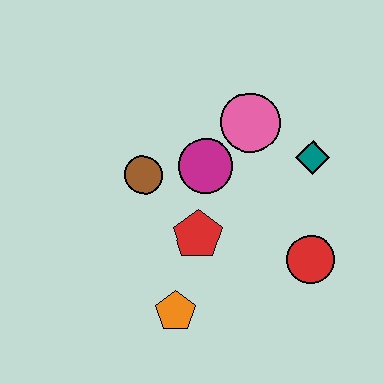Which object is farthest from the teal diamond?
The orange pentagon is farthest from the teal diamond.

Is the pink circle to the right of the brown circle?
Yes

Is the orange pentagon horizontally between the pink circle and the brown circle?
Yes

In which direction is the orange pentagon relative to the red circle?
The orange pentagon is to the left of the red circle.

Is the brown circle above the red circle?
Yes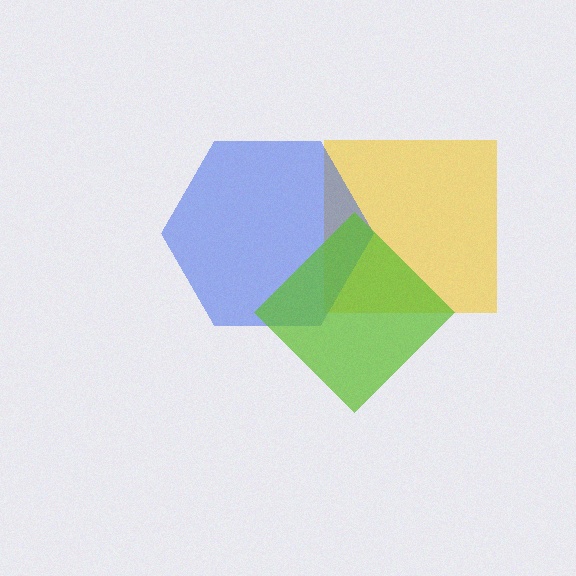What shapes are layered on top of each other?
The layered shapes are: a yellow square, a blue hexagon, a lime diamond.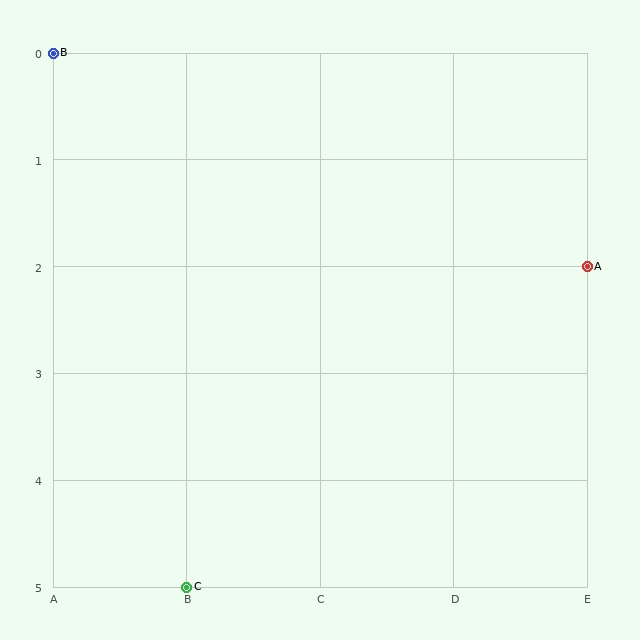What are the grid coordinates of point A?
Point A is at grid coordinates (E, 2).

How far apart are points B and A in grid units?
Points B and A are 4 columns and 2 rows apart (about 4.5 grid units diagonally).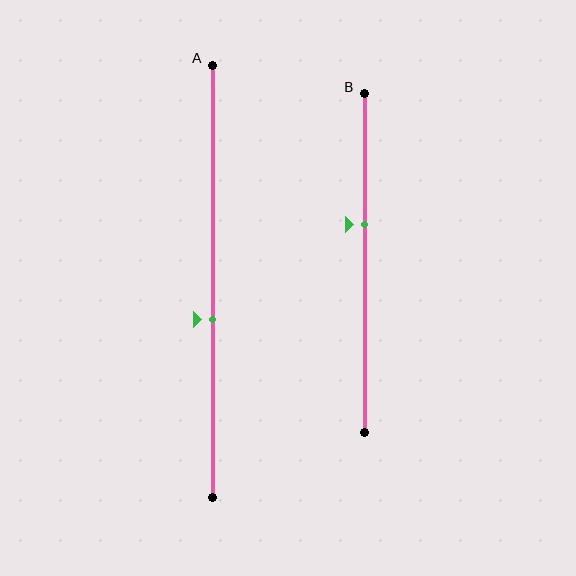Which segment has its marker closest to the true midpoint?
Segment A has its marker closest to the true midpoint.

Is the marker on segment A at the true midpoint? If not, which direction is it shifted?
No, the marker on segment A is shifted downward by about 9% of the segment length.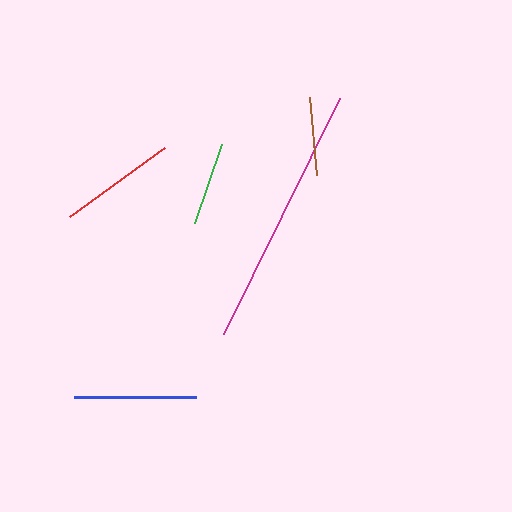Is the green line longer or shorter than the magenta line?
The magenta line is longer than the green line.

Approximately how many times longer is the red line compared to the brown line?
The red line is approximately 1.5 times the length of the brown line.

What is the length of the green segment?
The green segment is approximately 83 pixels long.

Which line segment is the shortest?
The brown line is the shortest at approximately 79 pixels.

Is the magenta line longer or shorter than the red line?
The magenta line is longer than the red line.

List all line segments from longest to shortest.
From longest to shortest: magenta, blue, red, green, brown.